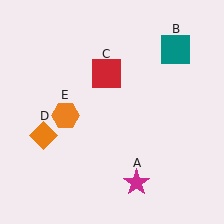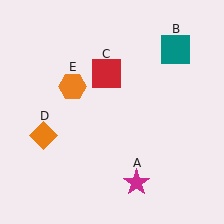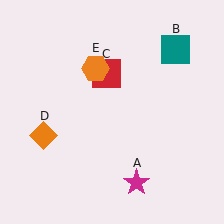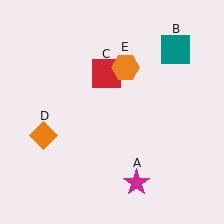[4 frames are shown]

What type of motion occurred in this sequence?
The orange hexagon (object E) rotated clockwise around the center of the scene.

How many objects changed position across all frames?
1 object changed position: orange hexagon (object E).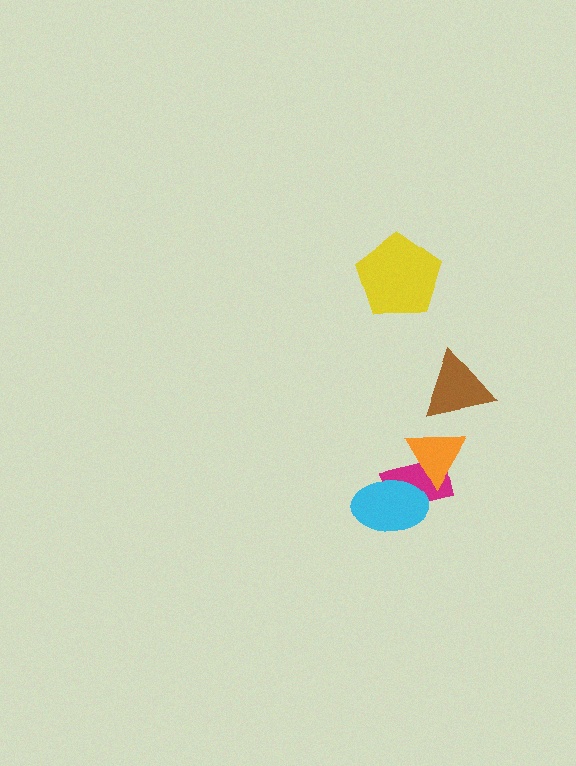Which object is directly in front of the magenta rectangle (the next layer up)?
The orange triangle is directly in front of the magenta rectangle.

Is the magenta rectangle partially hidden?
Yes, it is partially covered by another shape.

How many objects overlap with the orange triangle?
1 object overlaps with the orange triangle.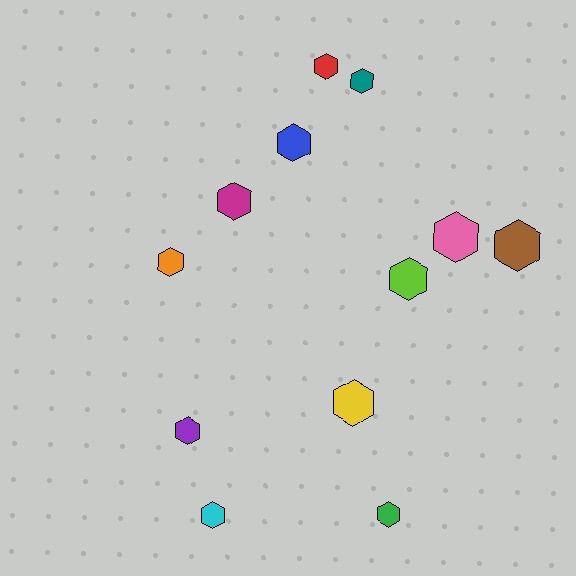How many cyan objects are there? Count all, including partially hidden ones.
There is 1 cyan object.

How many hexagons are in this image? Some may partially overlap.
There are 12 hexagons.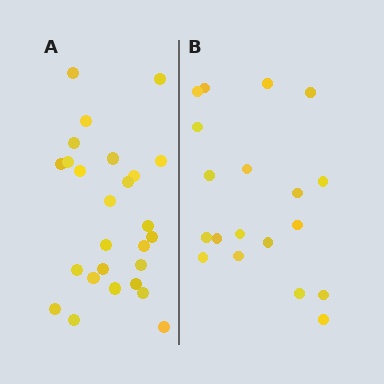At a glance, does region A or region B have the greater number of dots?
Region A (the left region) has more dots.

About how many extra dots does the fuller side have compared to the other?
Region A has roughly 8 or so more dots than region B.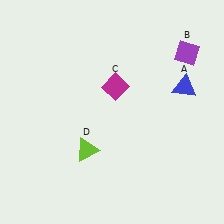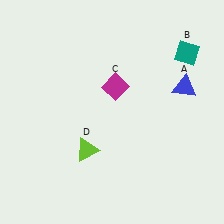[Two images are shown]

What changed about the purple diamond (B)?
In Image 1, B is purple. In Image 2, it changed to teal.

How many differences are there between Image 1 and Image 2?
There is 1 difference between the two images.